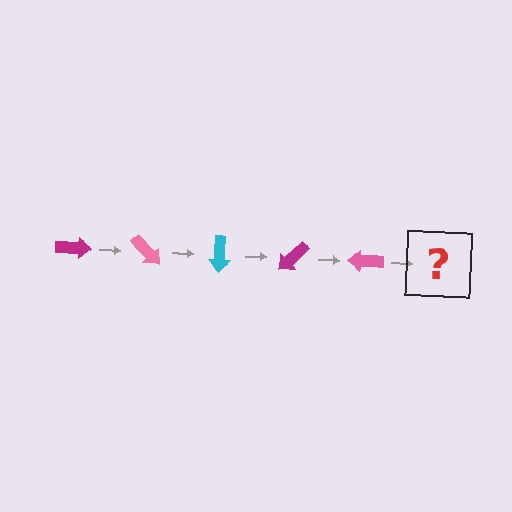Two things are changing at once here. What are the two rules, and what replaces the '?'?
The two rules are that it rotates 45 degrees each step and the color cycles through magenta, pink, and cyan. The '?' should be a cyan arrow, rotated 225 degrees from the start.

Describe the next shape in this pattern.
It should be a cyan arrow, rotated 225 degrees from the start.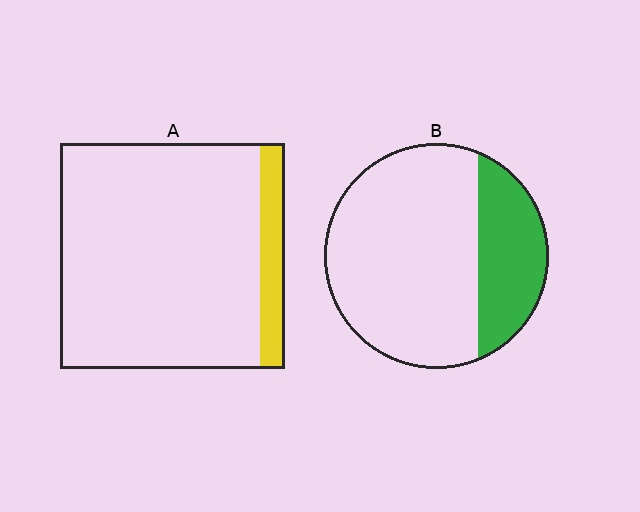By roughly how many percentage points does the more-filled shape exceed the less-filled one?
By roughly 15 percentage points (B over A).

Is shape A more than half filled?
No.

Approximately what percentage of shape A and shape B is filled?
A is approximately 10% and B is approximately 25%.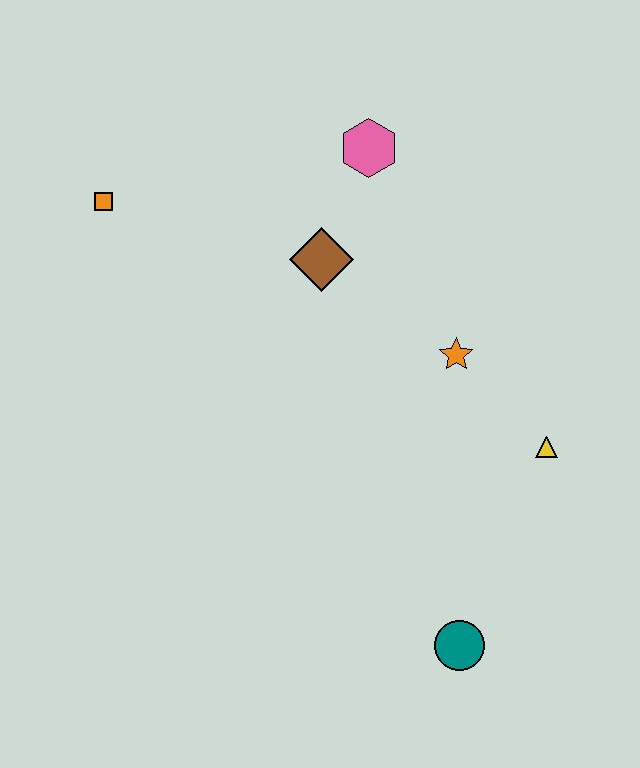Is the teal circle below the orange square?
Yes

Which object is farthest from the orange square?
The teal circle is farthest from the orange square.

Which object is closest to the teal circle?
The yellow triangle is closest to the teal circle.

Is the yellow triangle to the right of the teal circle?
Yes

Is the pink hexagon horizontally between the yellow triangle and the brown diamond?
Yes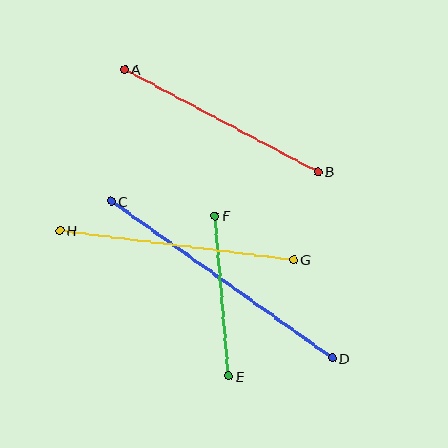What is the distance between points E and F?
The distance is approximately 161 pixels.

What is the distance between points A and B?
The distance is approximately 219 pixels.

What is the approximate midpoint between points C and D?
The midpoint is at approximately (222, 280) pixels.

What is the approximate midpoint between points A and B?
The midpoint is at approximately (221, 120) pixels.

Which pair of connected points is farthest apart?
Points C and D are farthest apart.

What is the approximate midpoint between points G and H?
The midpoint is at approximately (177, 245) pixels.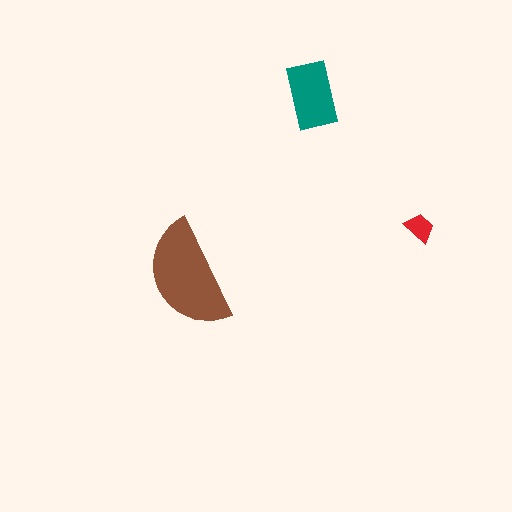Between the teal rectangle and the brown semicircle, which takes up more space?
The brown semicircle.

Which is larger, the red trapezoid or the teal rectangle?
The teal rectangle.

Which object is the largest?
The brown semicircle.